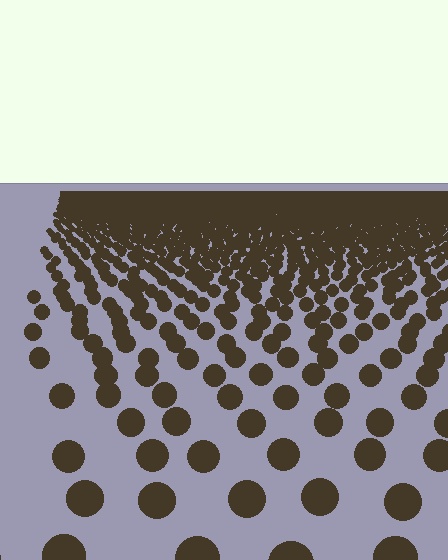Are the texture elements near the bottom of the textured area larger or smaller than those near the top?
Larger. Near the bottom, elements are closer to the viewer and appear at a bigger on-screen size.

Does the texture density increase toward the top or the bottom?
Density increases toward the top.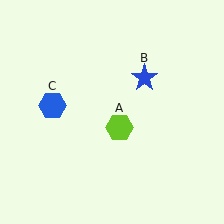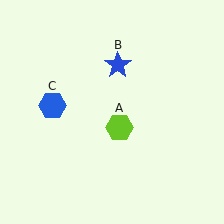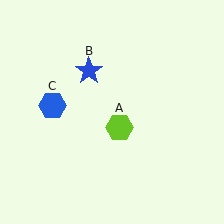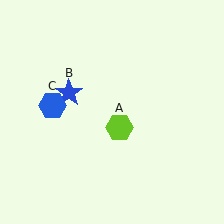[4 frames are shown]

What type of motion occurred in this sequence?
The blue star (object B) rotated counterclockwise around the center of the scene.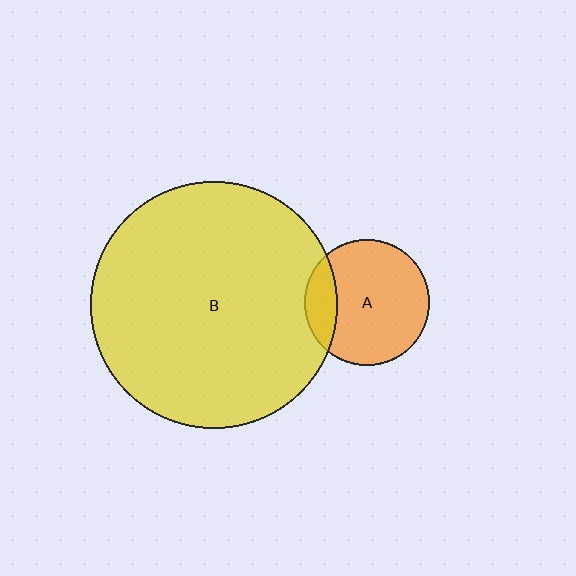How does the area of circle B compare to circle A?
Approximately 3.9 times.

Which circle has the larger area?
Circle B (yellow).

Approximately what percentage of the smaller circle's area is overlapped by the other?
Approximately 20%.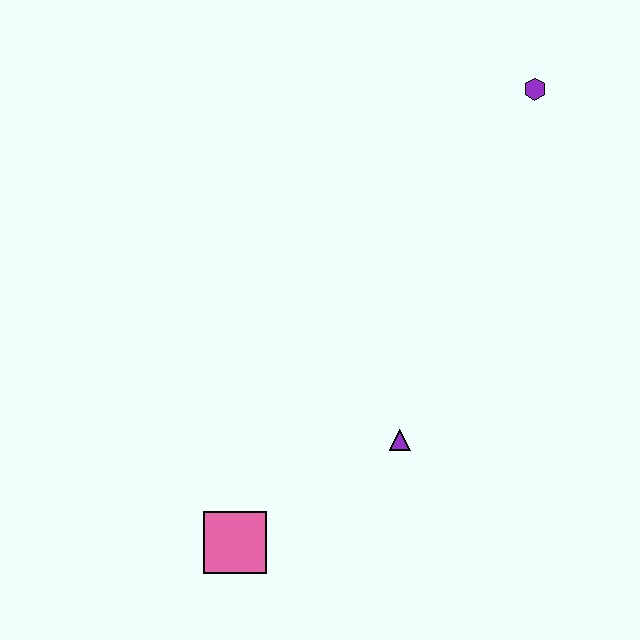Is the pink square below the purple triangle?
Yes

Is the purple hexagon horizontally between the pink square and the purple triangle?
No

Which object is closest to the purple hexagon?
The purple triangle is closest to the purple hexagon.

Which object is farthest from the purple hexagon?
The pink square is farthest from the purple hexagon.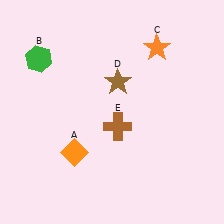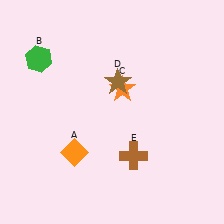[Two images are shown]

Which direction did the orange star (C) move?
The orange star (C) moved down.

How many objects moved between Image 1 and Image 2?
2 objects moved between the two images.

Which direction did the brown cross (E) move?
The brown cross (E) moved down.